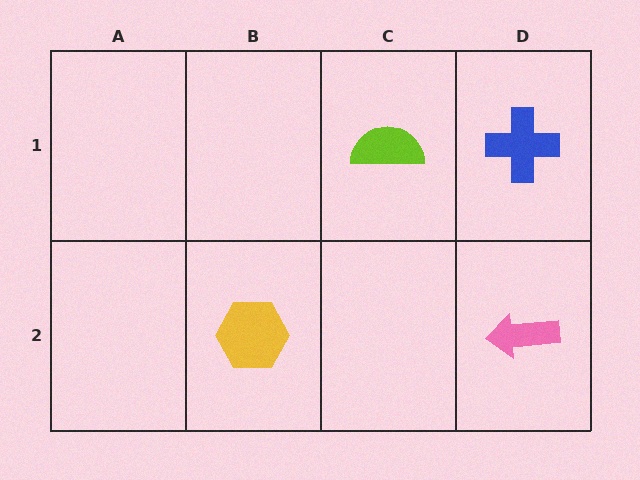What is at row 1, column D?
A blue cross.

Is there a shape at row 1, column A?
No, that cell is empty.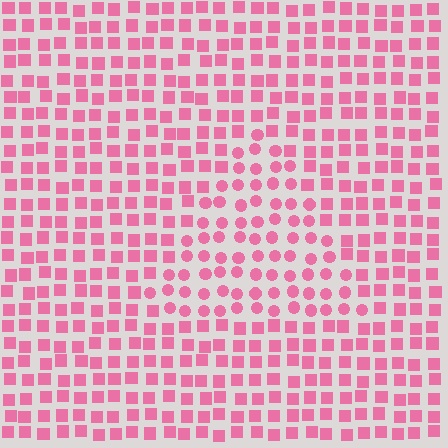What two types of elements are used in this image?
The image uses circles inside the triangle region and squares outside it.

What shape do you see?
I see a triangle.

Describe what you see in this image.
The image is filled with small pink elements arranged in a uniform grid. A triangle-shaped region contains circles, while the surrounding area contains squares. The boundary is defined purely by the change in element shape.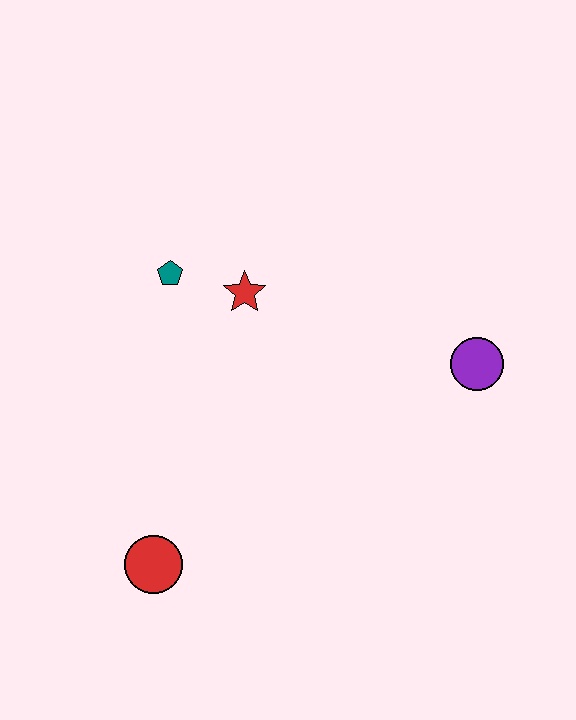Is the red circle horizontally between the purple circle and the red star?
No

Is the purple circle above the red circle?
Yes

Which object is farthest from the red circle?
The purple circle is farthest from the red circle.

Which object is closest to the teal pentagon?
The red star is closest to the teal pentagon.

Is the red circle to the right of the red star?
No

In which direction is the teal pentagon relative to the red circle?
The teal pentagon is above the red circle.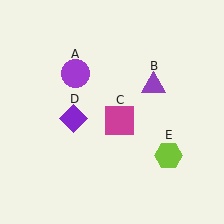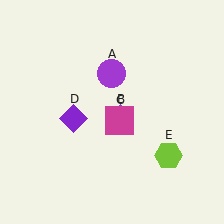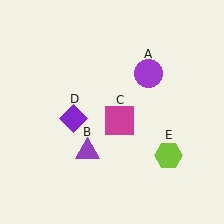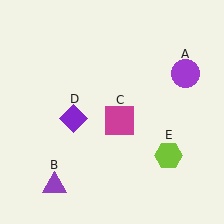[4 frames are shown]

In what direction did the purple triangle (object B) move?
The purple triangle (object B) moved down and to the left.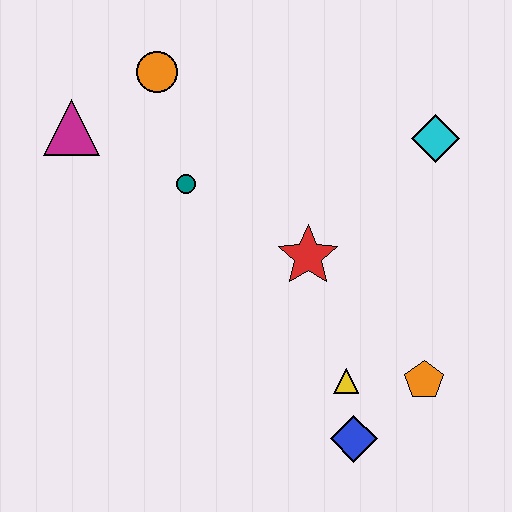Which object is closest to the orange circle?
The magenta triangle is closest to the orange circle.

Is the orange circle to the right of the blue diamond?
No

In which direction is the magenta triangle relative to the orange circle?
The magenta triangle is to the left of the orange circle.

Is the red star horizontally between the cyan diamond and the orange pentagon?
No